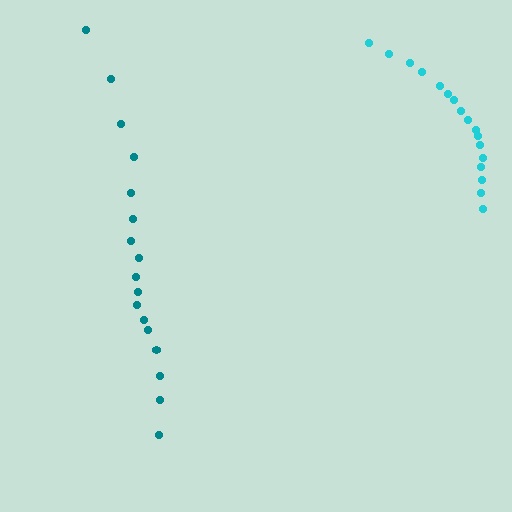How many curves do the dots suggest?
There are 2 distinct paths.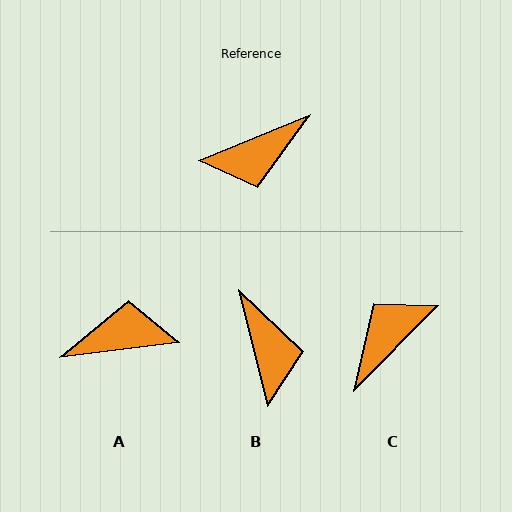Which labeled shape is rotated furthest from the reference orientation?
A, about 165 degrees away.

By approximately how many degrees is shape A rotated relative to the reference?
Approximately 165 degrees counter-clockwise.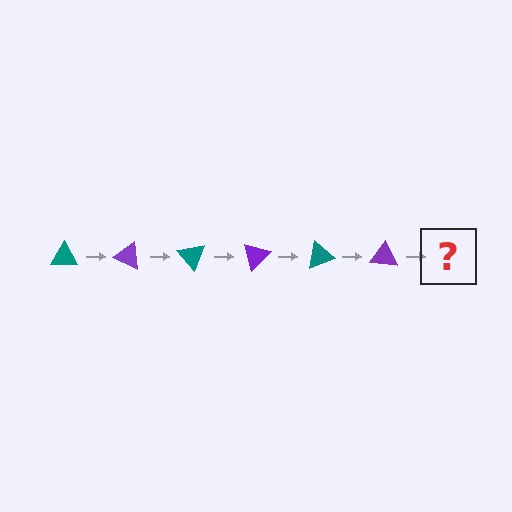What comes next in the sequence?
The next element should be a teal triangle, rotated 150 degrees from the start.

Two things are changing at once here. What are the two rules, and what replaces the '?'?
The two rules are that it rotates 25 degrees each step and the color cycles through teal and purple. The '?' should be a teal triangle, rotated 150 degrees from the start.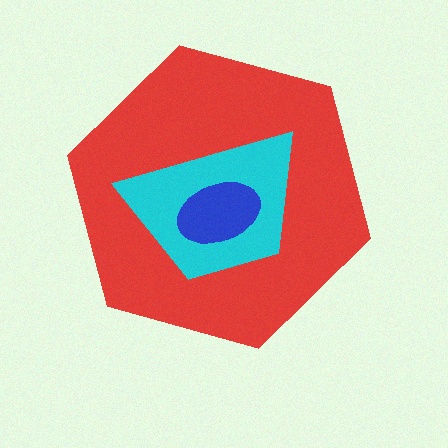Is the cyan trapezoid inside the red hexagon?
Yes.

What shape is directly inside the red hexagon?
The cyan trapezoid.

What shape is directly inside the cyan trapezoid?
The blue ellipse.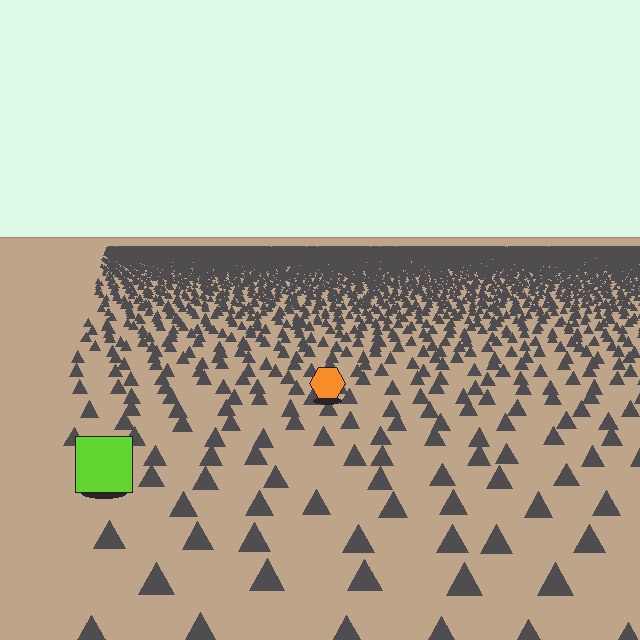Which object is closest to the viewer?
The lime square is closest. The texture marks near it are larger and more spread out.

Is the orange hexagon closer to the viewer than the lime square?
No. The lime square is closer — you can tell from the texture gradient: the ground texture is coarser near it.